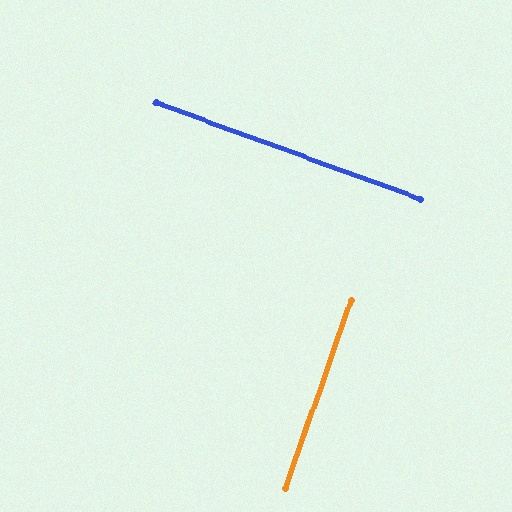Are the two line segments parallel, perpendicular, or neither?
Perpendicular — they meet at approximately 89°.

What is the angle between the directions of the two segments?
Approximately 89 degrees.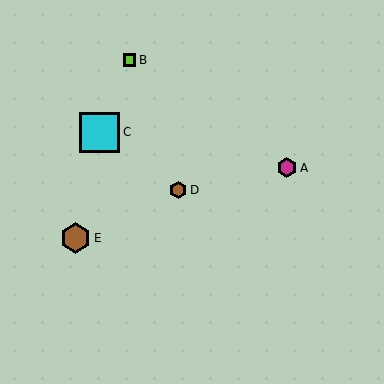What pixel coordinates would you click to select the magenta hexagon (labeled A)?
Click at (287, 168) to select the magenta hexagon A.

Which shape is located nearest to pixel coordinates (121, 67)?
The lime square (labeled B) at (130, 60) is nearest to that location.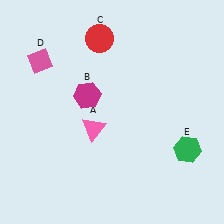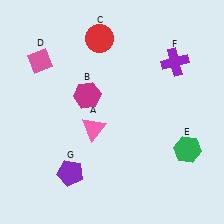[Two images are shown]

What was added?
A purple cross (F), a purple pentagon (G) were added in Image 2.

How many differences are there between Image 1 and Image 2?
There are 2 differences between the two images.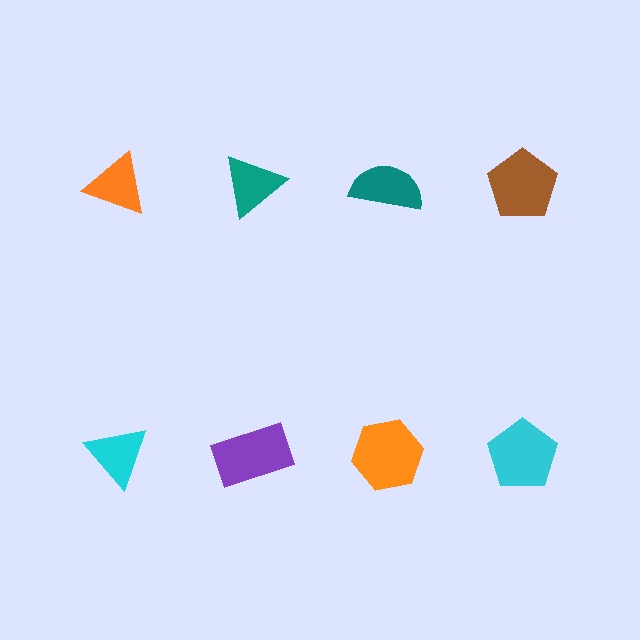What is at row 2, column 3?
An orange hexagon.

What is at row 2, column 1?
A cyan triangle.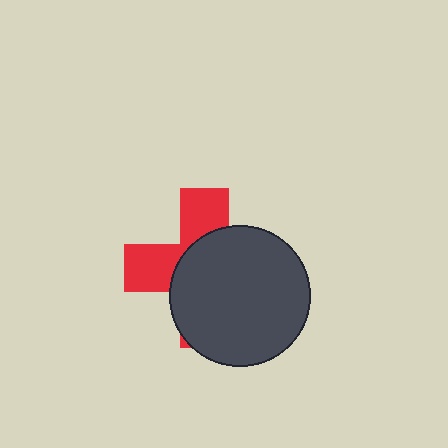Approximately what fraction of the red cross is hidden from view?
Roughly 62% of the red cross is hidden behind the dark gray circle.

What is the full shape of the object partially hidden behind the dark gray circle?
The partially hidden object is a red cross.